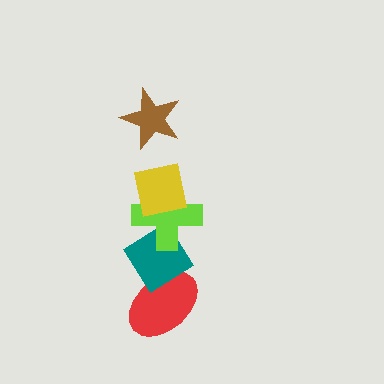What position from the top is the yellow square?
The yellow square is 2nd from the top.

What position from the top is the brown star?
The brown star is 1st from the top.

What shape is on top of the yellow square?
The brown star is on top of the yellow square.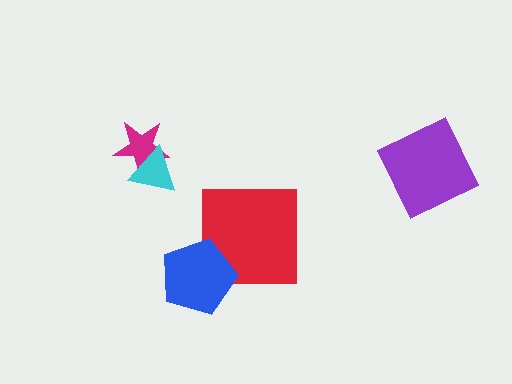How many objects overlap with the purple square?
0 objects overlap with the purple square.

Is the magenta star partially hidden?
Yes, it is partially covered by another shape.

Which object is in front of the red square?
The blue pentagon is in front of the red square.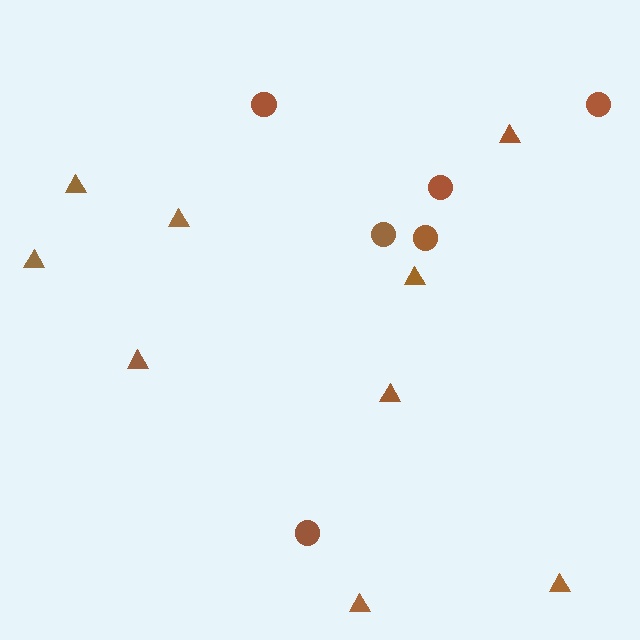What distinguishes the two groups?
There are 2 groups: one group of triangles (9) and one group of circles (6).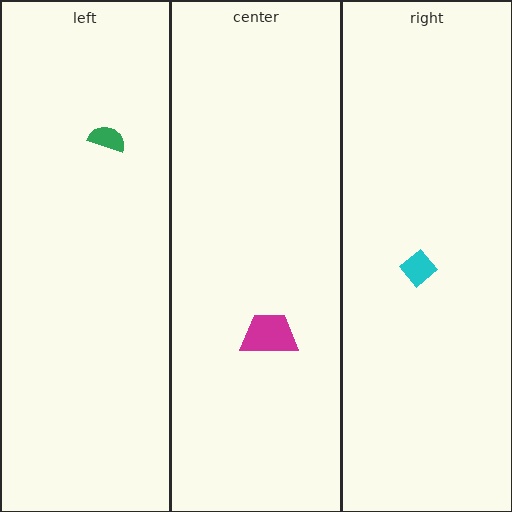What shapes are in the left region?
The green semicircle.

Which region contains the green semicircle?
The left region.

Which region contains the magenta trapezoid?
The center region.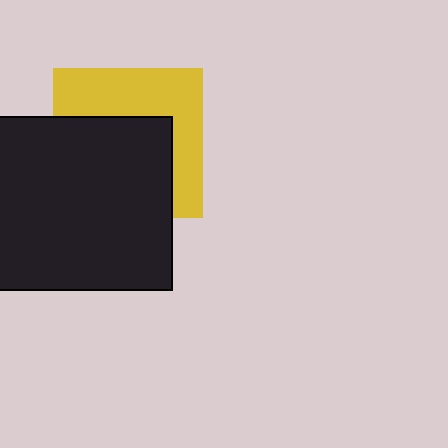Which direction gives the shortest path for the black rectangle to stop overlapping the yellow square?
Moving down gives the shortest separation.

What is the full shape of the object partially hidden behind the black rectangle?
The partially hidden object is a yellow square.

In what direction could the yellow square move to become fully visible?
The yellow square could move up. That would shift it out from behind the black rectangle entirely.